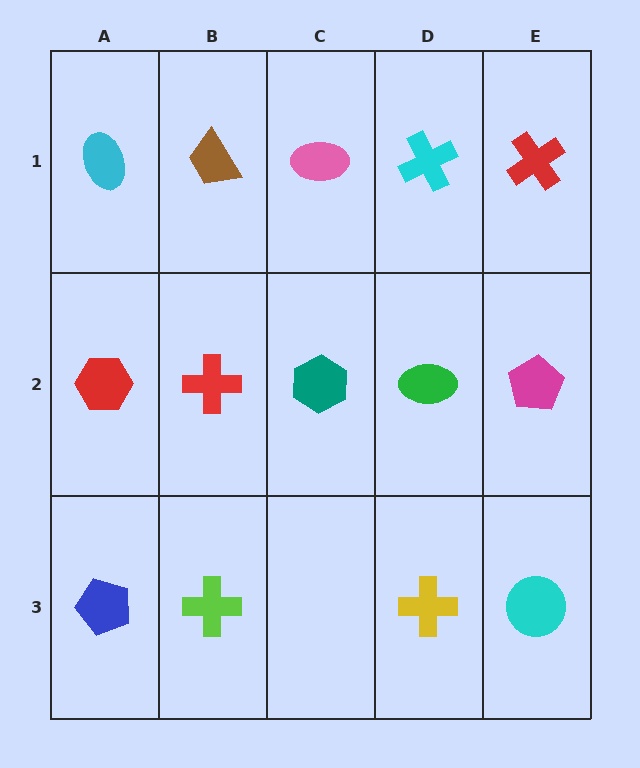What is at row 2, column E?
A magenta pentagon.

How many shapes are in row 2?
5 shapes.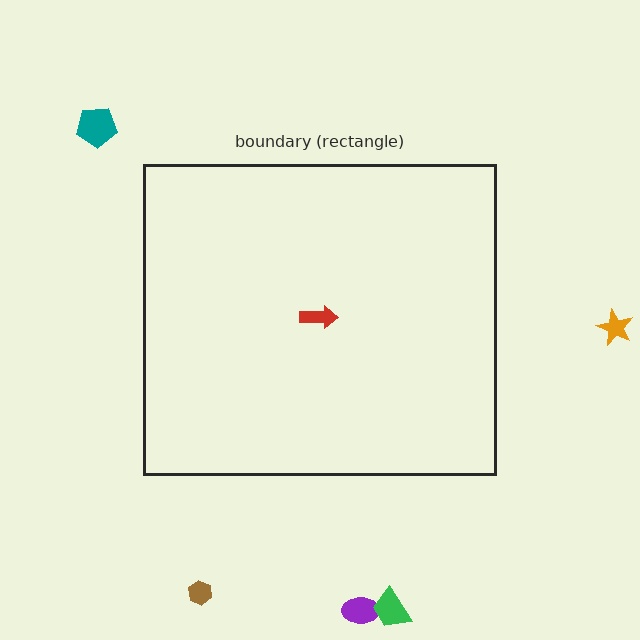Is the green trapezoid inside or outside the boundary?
Outside.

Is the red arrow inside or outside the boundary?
Inside.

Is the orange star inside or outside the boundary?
Outside.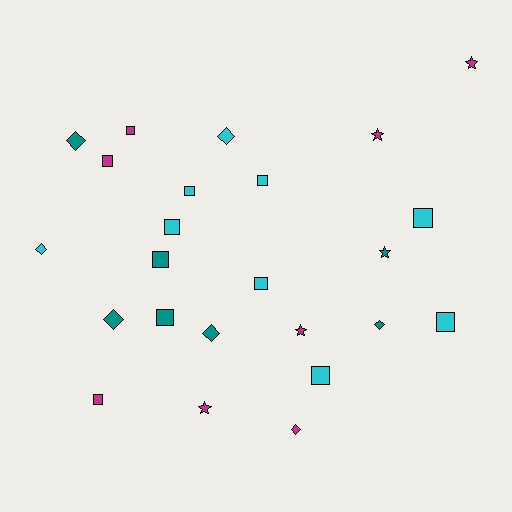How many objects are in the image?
There are 24 objects.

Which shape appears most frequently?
Square, with 12 objects.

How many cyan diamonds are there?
There are 2 cyan diamonds.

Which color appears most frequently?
Cyan, with 9 objects.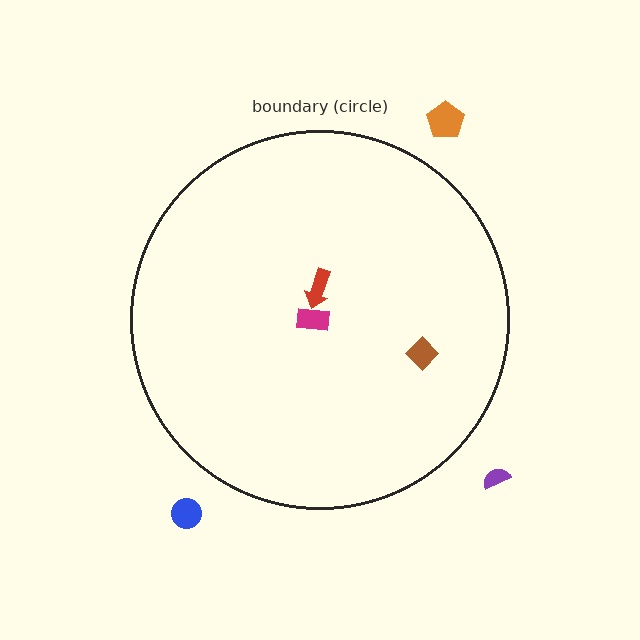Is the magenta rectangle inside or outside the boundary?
Inside.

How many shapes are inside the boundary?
3 inside, 3 outside.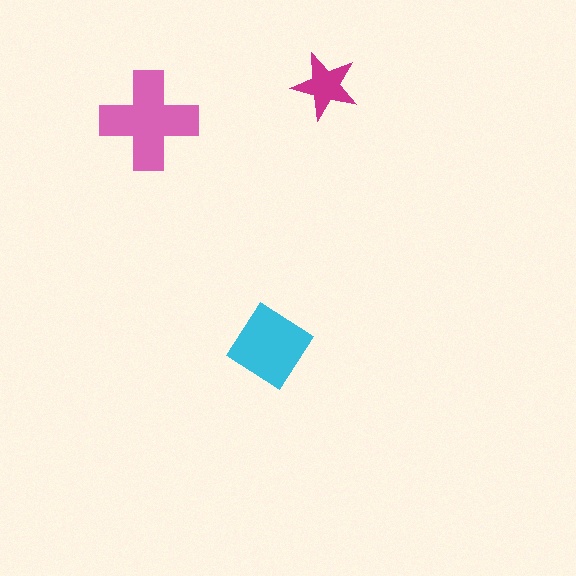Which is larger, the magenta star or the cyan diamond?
The cyan diamond.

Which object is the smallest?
The magenta star.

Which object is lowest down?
The cyan diamond is bottommost.